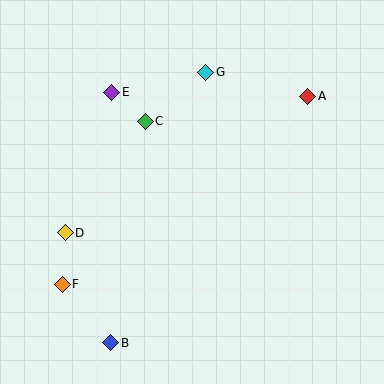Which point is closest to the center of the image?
Point C at (145, 121) is closest to the center.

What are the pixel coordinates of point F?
Point F is at (62, 284).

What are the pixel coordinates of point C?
Point C is at (145, 121).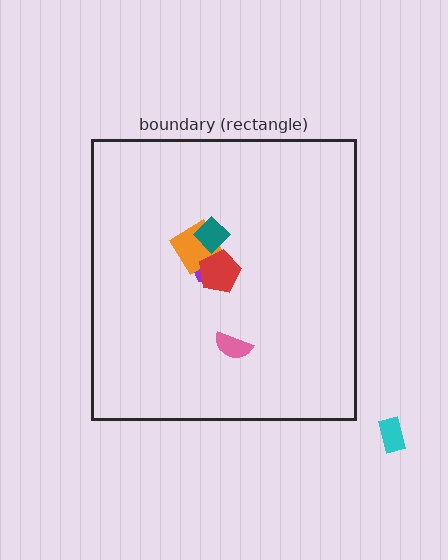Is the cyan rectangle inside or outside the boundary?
Outside.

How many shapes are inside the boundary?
5 inside, 1 outside.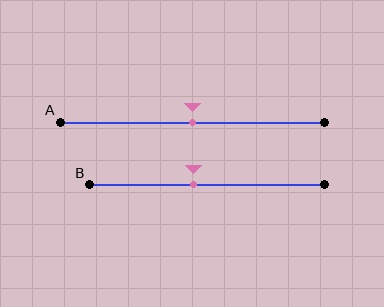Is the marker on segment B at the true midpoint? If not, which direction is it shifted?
No, the marker on segment B is shifted to the left by about 6% of the segment length.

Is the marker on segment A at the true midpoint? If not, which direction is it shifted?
Yes, the marker on segment A is at the true midpoint.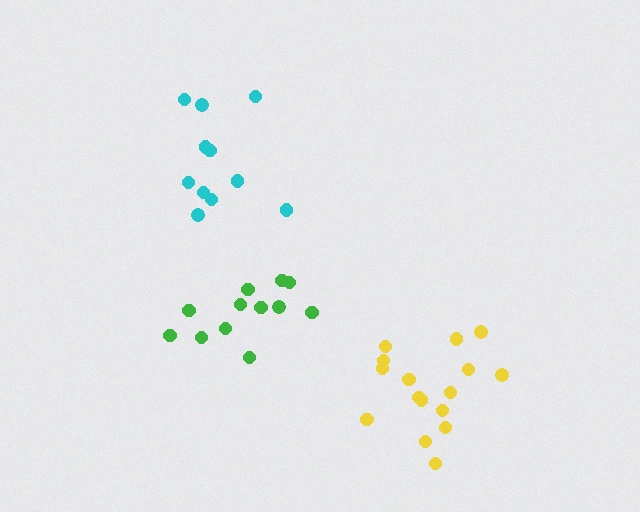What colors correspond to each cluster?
The clusters are colored: green, yellow, cyan.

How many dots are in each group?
Group 1: 12 dots, Group 2: 16 dots, Group 3: 11 dots (39 total).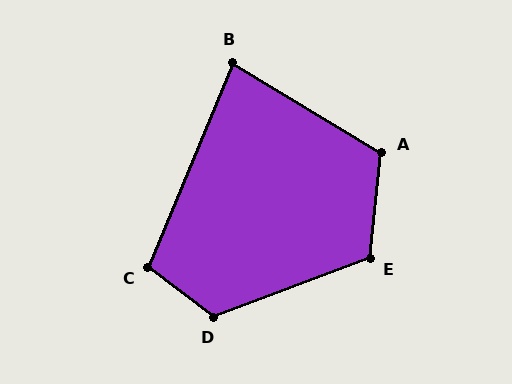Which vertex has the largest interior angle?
D, at approximately 122 degrees.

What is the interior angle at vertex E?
Approximately 117 degrees (obtuse).